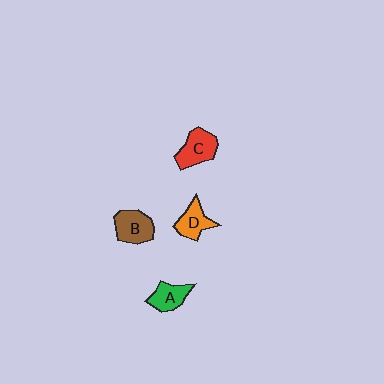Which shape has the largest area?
Shape C (red).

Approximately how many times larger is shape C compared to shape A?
Approximately 1.3 times.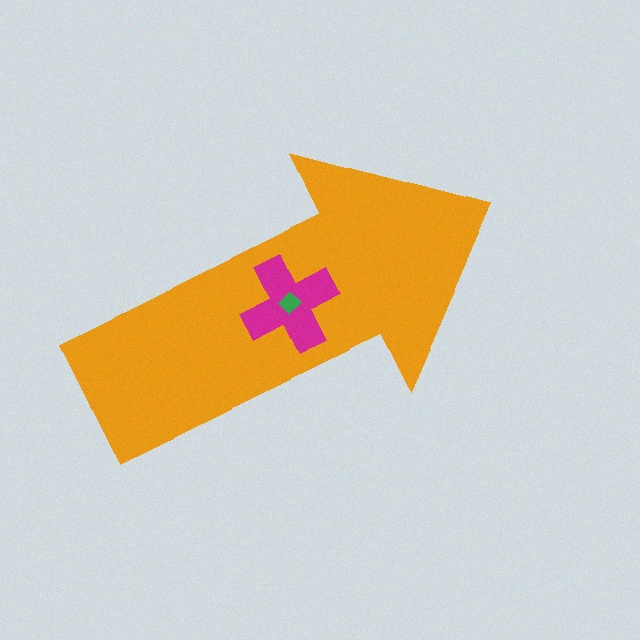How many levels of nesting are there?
3.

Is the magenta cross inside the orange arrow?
Yes.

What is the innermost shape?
The green diamond.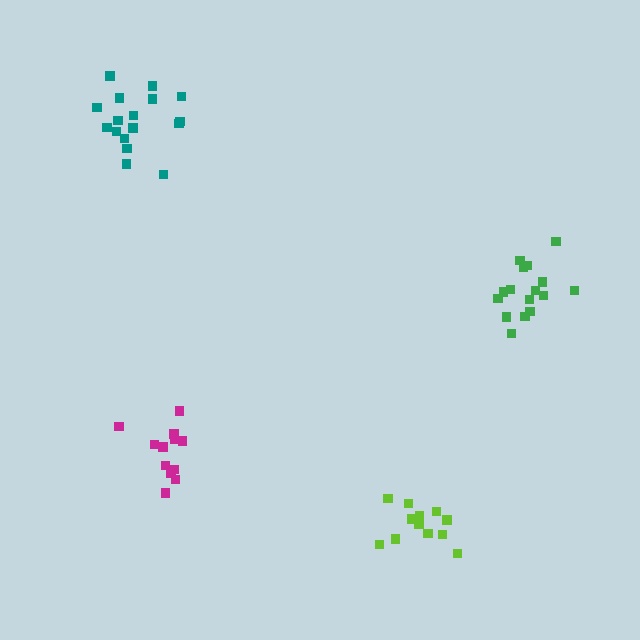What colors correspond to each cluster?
The clusters are colored: green, teal, magenta, lime.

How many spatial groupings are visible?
There are 4 spatial groupings.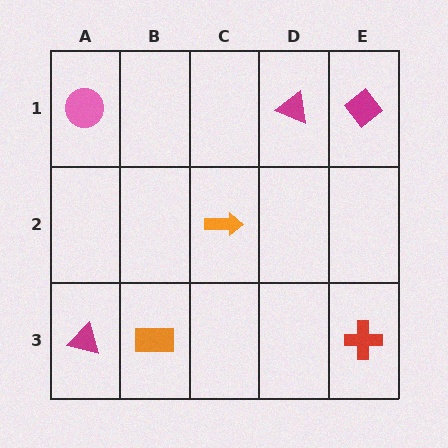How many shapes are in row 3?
3 shapes.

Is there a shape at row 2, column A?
No, that cell is empty.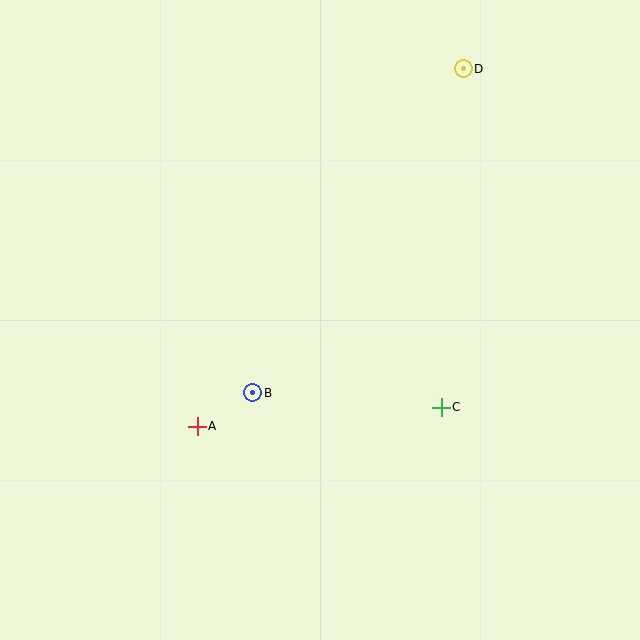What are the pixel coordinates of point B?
Point B is at (253, 393).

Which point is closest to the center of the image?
Point B at (253, 393) is closest to the center.